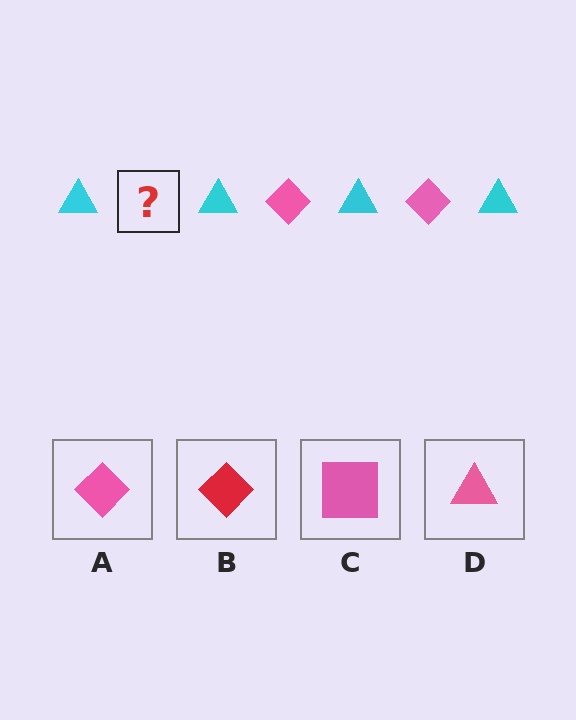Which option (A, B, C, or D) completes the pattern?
A.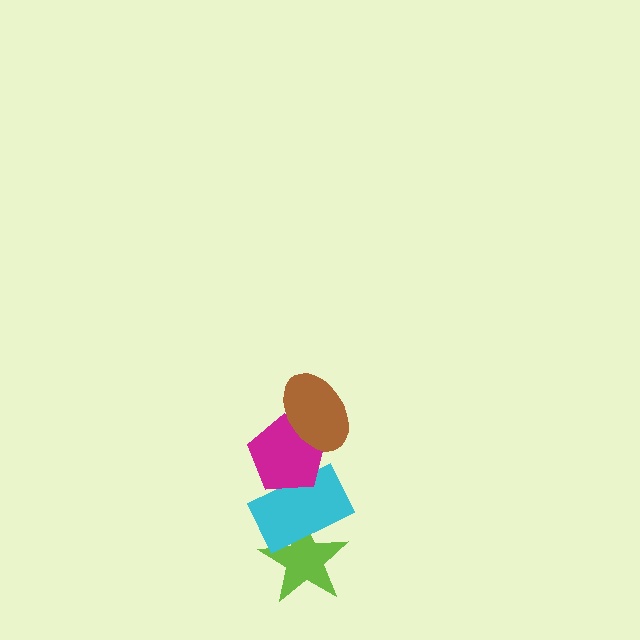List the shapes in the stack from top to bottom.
From top to bottom: the brown ellipse, the magenta pentagon, the cyan rectangle, the lime star.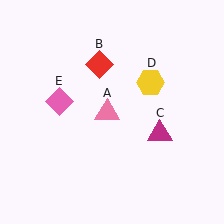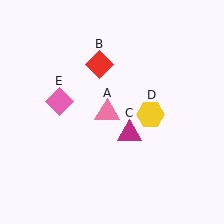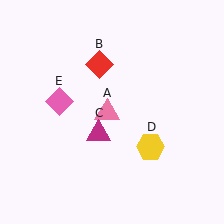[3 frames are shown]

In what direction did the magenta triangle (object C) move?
The magenta triangle (object C) moved left.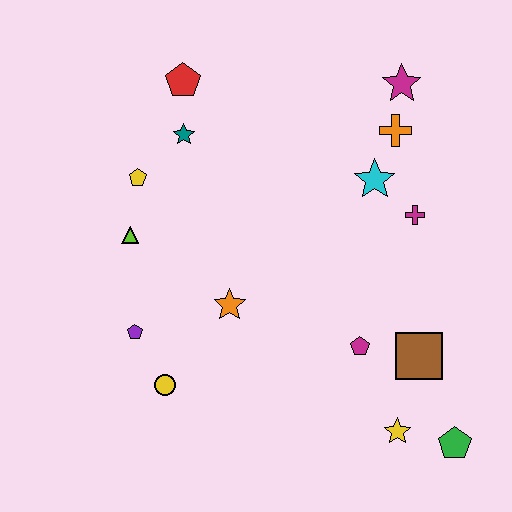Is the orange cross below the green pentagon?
No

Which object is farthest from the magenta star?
The yellow circle is farthest from the magenta star.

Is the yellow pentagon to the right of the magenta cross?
No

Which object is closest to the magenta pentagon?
The brown square is closest to the magenta pentagon.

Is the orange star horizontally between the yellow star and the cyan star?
No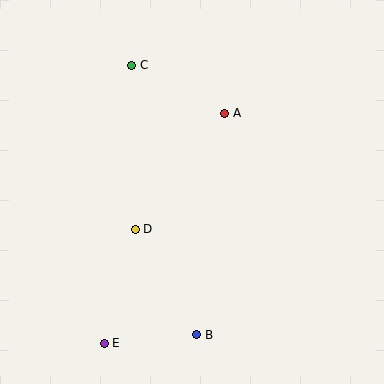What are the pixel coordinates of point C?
Point C is at (132, 65).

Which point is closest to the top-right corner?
Point A is closest to the top-right corner.